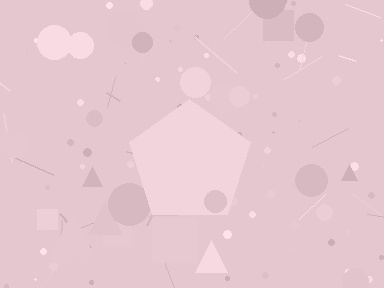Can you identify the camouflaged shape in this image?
The camouflaged shape is a pentagon.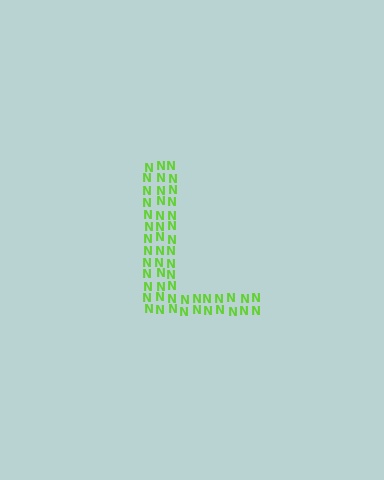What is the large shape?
The large shape is the letter L.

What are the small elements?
The small elements are letter N's.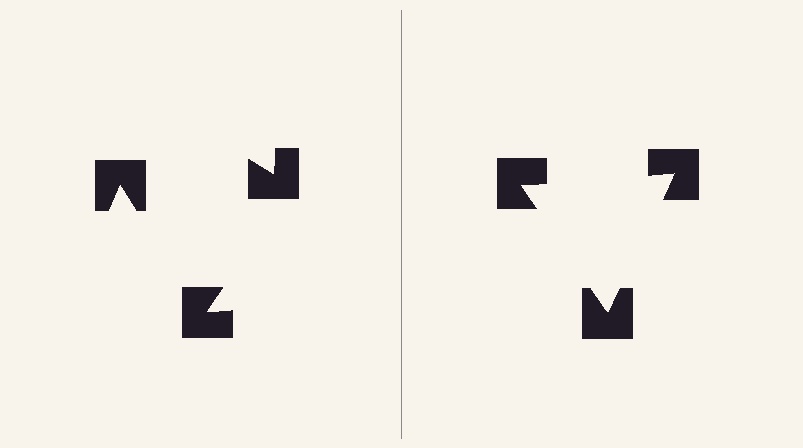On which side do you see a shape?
An illusory triangle appears on the right side. On the left side the wedge cuts are rotated, so no coherent shape forms.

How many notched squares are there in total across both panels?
6 — 3 on each side.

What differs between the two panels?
The notched squares are positioned identically on both sides; only the wedge orientations differ. On the right they align to a triangle; on the left they are misaligned.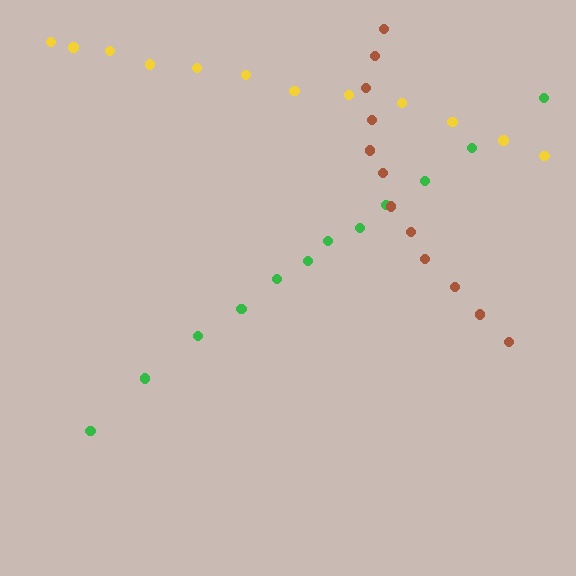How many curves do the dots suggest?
There are 3 distinct paths.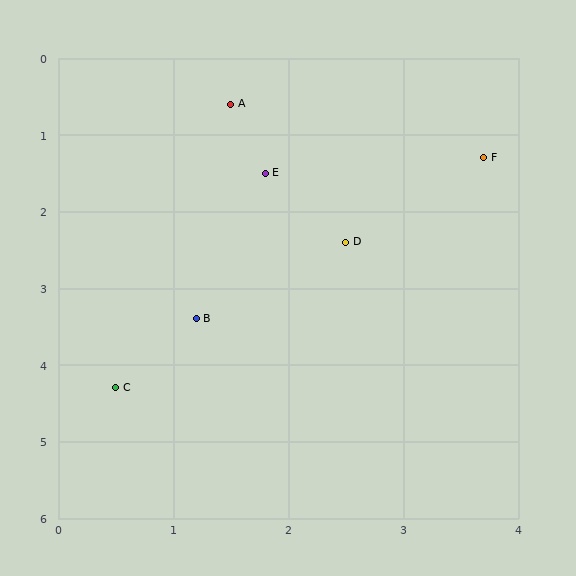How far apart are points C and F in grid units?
Points C and F are about 4.4 grid units apart.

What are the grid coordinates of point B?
Point B is at approximately (1.2, 3.4).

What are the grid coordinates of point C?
Point C is at approximately (0.5, 4.3).